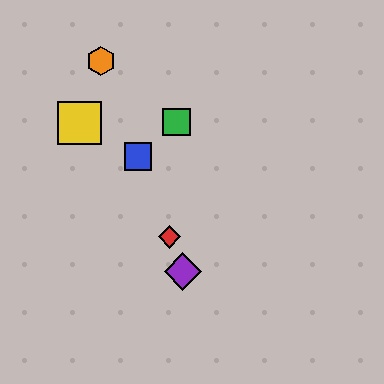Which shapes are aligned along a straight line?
The red diamond, the blue square, the purple diamond, the orange hexagon are aligned along a straight line.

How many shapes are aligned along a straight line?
4 shapes (the red diamond, the blue square, the purple diamond, the orange hexagon) are aligned along a straight line.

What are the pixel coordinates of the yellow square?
The yellow square is at (80, 123).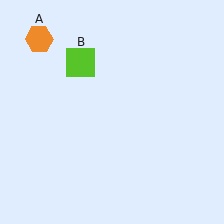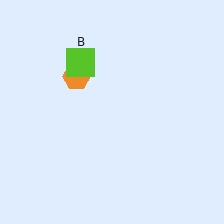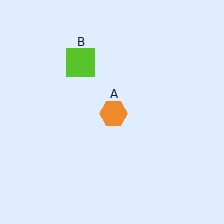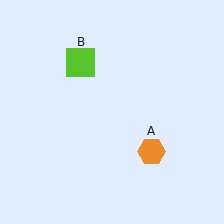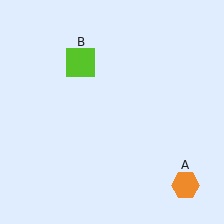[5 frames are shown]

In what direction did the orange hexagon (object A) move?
The orange hexagon (object A) moved down and to the right.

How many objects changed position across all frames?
1 object changed position: orange hexagon (object A).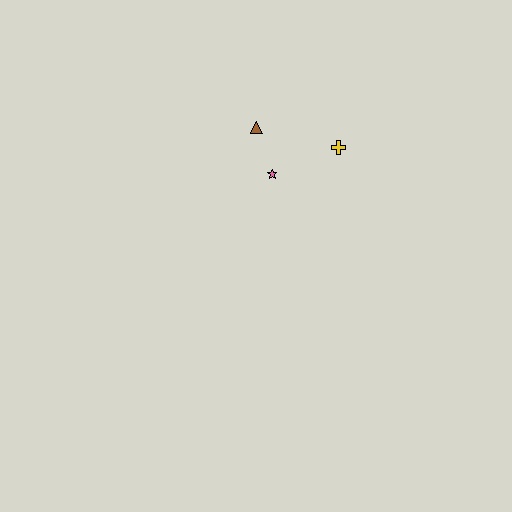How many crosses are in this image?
There is 1 cross.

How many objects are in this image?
There are 3 objects.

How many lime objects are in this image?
There are no lime objects.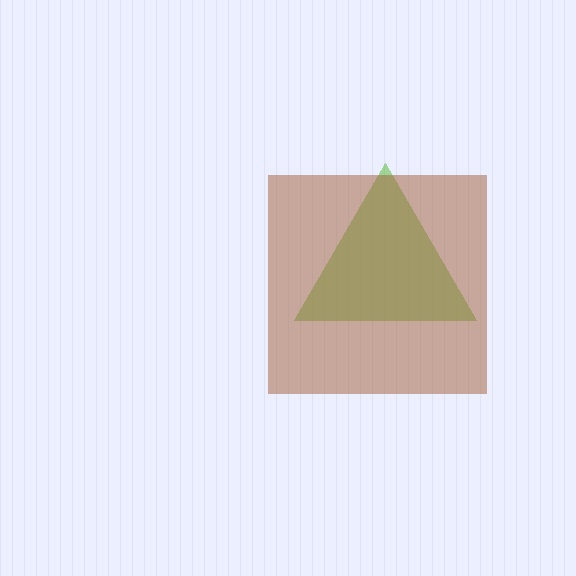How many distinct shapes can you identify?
There are 2 distinct shapes: a lime triangle, a brown square.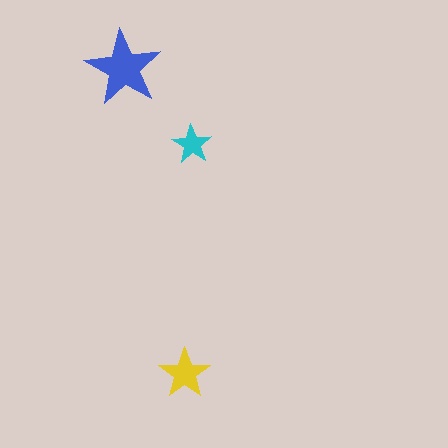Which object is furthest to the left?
The blue star is leftmost.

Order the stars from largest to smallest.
the blue one, the yellow one, the cyan one.